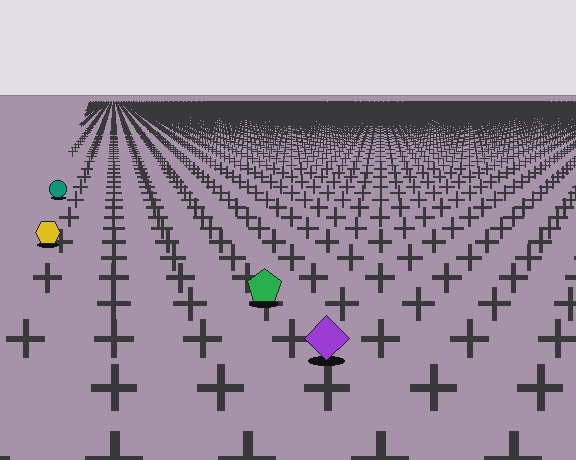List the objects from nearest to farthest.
From nearest to farthest: the purple diamond, the green pentagon, the yellow hexagon, the teal circle.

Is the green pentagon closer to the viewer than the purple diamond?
No. The purple diamond is closer — you can tell from the texture gradient: the ground texture is coarser near it.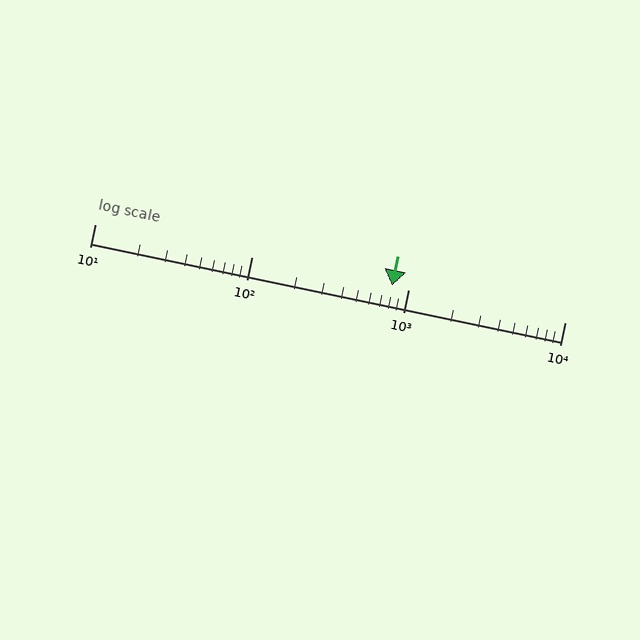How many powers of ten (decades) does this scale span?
The scale spans 3 decades, from 10 to 10000.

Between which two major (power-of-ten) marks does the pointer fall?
The pointer is between 100 and 1000.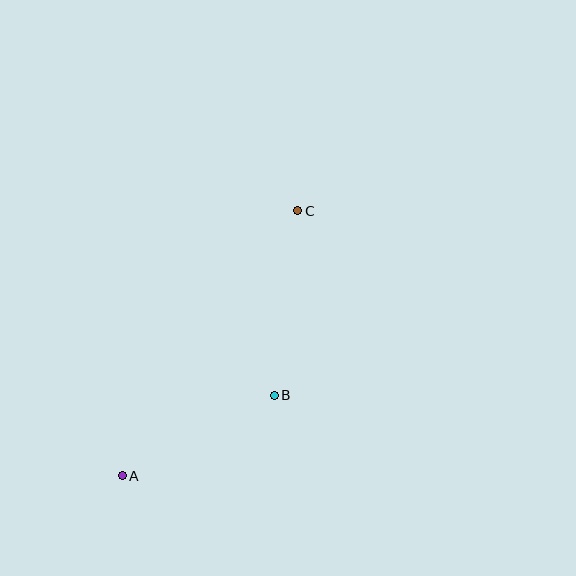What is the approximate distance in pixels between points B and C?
The distance between B and C is approximately 186 pixels.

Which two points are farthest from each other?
Points A and C are farthest from each other.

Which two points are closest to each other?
Points A and B are closest to each other.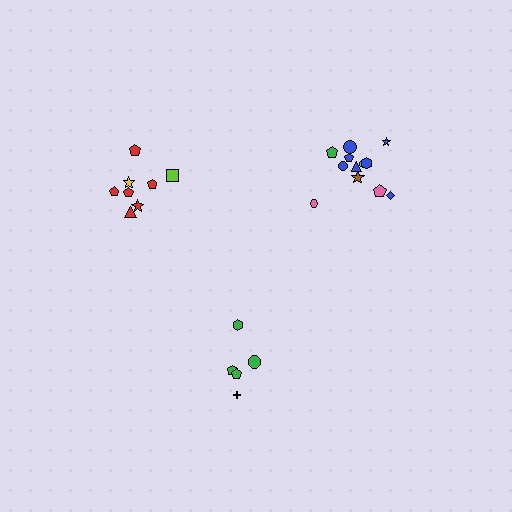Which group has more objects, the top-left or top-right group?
The top-right group.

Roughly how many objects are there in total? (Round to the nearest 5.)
Roughly 25 objects in total.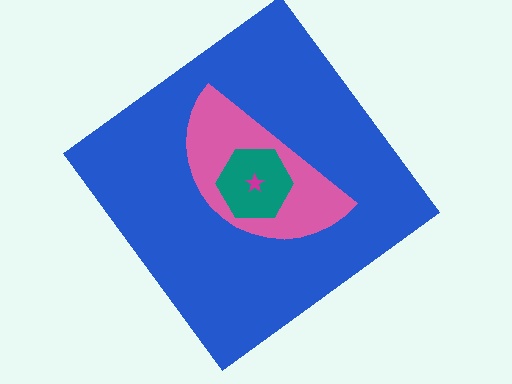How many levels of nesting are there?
4.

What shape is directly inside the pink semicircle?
The teal hexagon.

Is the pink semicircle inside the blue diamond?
Yes.